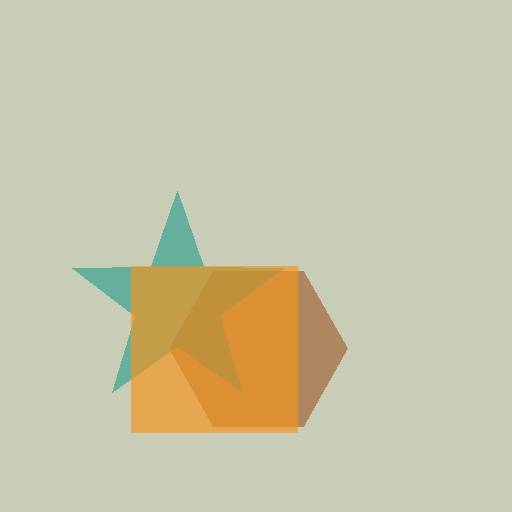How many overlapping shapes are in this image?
There are 3 overlapping shapes in the image.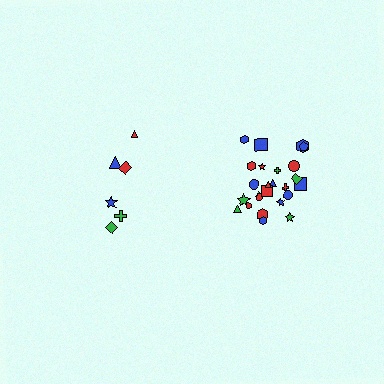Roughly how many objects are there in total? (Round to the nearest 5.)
Roughly 30 objects in total.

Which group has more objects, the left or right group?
The right group.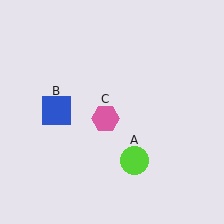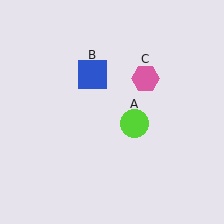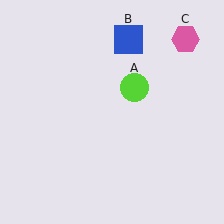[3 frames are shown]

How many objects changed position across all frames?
3 objects changed position: lime circle (object A), blue square (object B), pink hexagon (object C).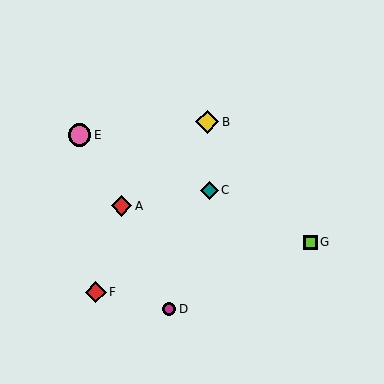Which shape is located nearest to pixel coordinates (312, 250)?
The lime square (labeled G) at (310, 242) is nearest to that location.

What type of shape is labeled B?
Shape B is a yellow diamond.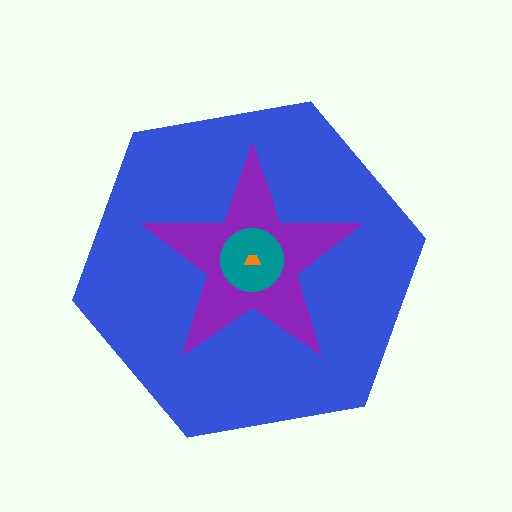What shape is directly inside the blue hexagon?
The purple star.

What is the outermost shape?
The blue hexagon.